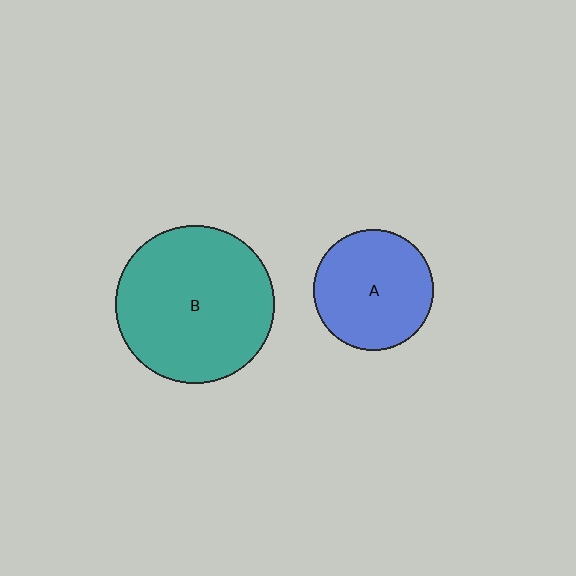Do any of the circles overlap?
No, none of the circles overlap.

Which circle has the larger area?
Circle B (teal).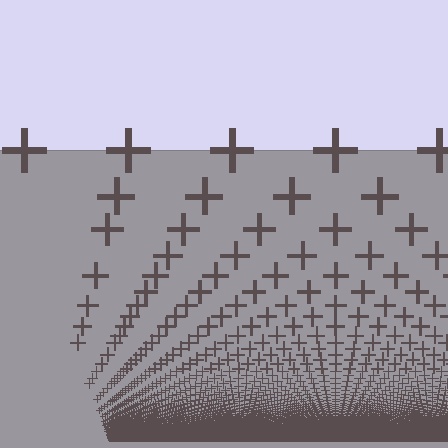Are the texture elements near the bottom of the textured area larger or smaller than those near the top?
Smaller. The gradient is inverted — elements near the bottom are smaller and denser.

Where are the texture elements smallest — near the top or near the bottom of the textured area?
Near the bottom.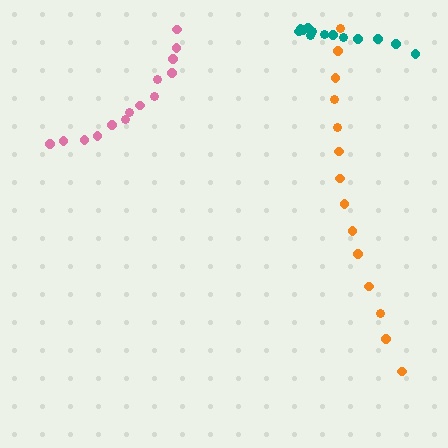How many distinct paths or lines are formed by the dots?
There are 3 distinct paths.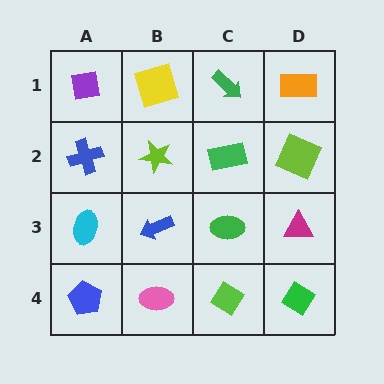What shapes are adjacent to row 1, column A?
A blue cross (row 2, column A), a yellow square (row 1, column B).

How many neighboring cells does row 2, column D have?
3.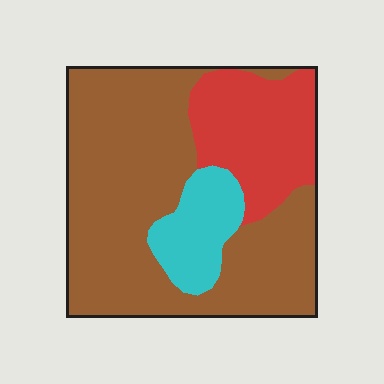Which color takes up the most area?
Brown, at roughly 65%.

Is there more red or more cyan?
Red.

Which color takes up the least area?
Cyan, at roughly 10%.